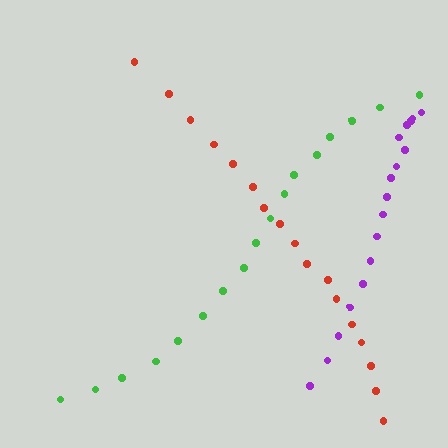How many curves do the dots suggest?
There are 3 distinct paths.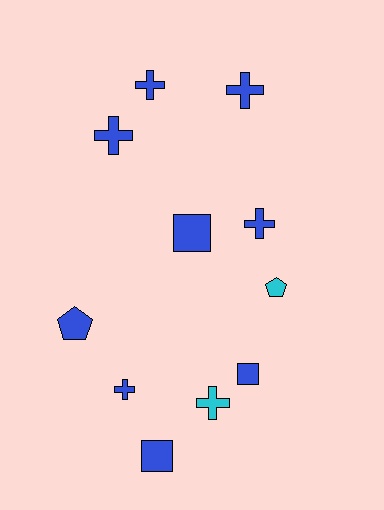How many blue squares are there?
There are 3 blue squares.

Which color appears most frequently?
Blue, with 9 objects.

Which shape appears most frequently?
Cross, with 6 objects.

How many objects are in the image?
There are 11 objects.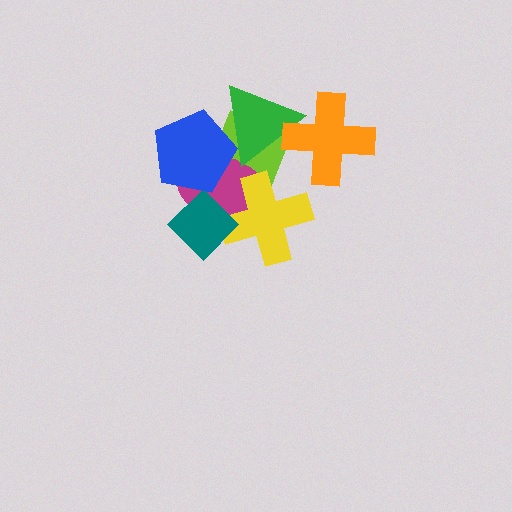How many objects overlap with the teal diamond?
2 objects overlap with the teal diamond.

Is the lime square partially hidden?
Yes, it is partially covered by another shape.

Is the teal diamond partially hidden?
No, no other shape covers it.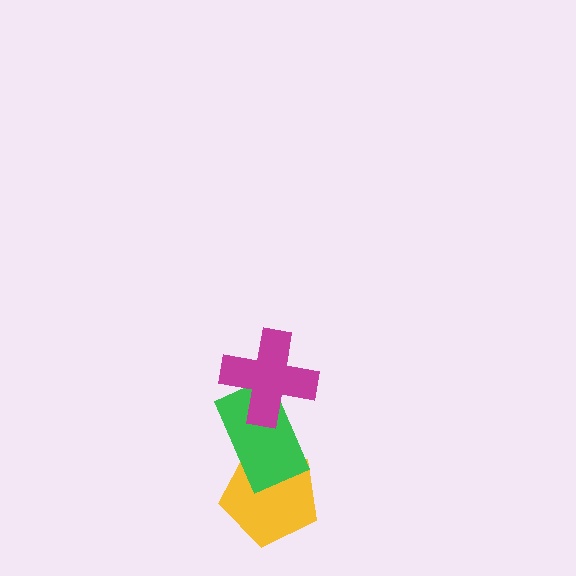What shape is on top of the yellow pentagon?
The green rectangle is on top of the yellow pentagon.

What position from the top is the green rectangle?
The green rectangle is 2nd from the top.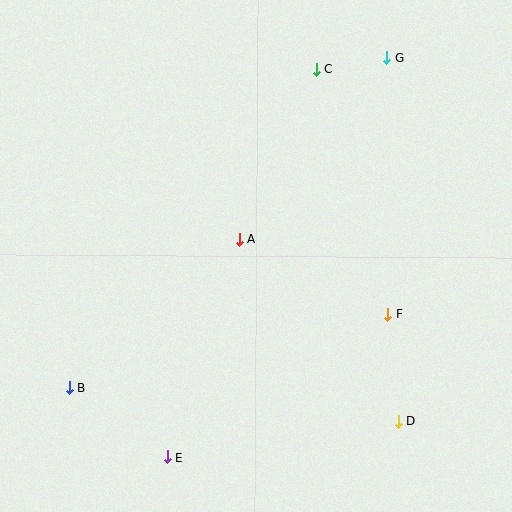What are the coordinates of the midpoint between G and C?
The midpoint between G and C is at (352, 63).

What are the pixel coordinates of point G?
Point G is at (387, 57).